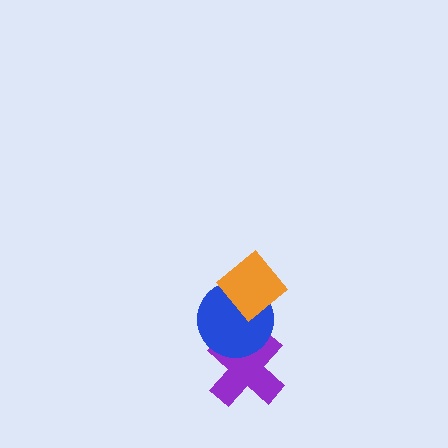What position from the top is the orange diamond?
The orange diamond is 1st from the top.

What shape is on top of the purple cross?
The blue circle is on top of the purple cross.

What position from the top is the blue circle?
The blue circle is 2nd from the top.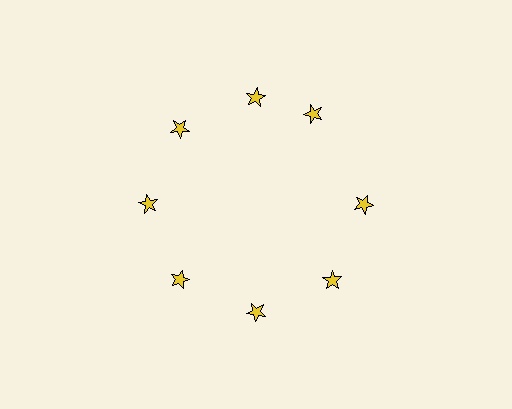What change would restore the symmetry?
The symmetry would be restored by rotating it back into even spacing with its neighbors so that all 8 stars sit at equal angles and equal distance from the center.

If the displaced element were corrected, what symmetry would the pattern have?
It would have 8-fold rotational symmetry — the pattern would map onto itself every 45 degrees.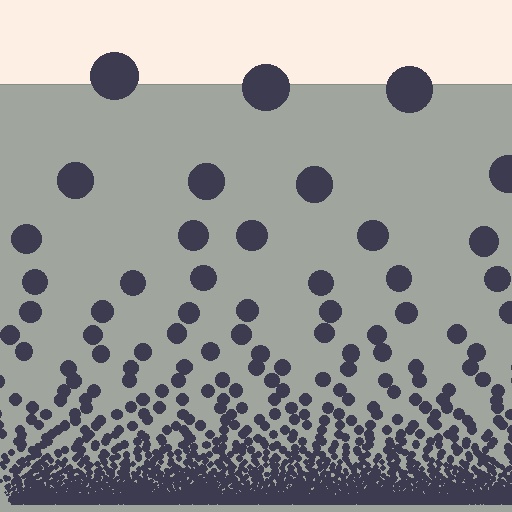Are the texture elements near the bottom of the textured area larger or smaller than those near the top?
Smaller. The gradient is inverted — elements near the bottom are smaller and denser.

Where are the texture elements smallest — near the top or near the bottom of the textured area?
Near the bottom.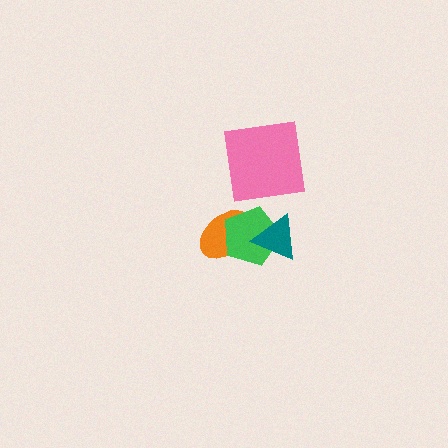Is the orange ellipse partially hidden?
Yes, it is partially covered by another shape.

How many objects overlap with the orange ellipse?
1 object overlaps with the orange ellipse.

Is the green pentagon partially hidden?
Yes, it is partially covered by another shape.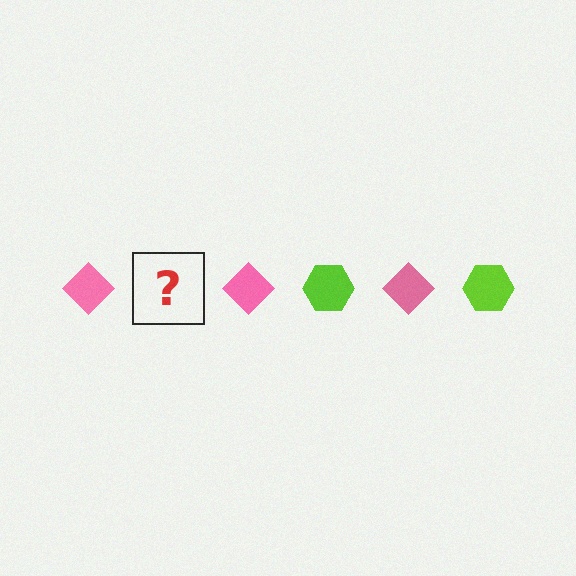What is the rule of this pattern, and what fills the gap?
The rule is that the pattern alternates between pink diamond and lime hexagon. The gap should be filled with a lime hexagon.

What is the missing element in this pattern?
The missing element is a lime hexagon.